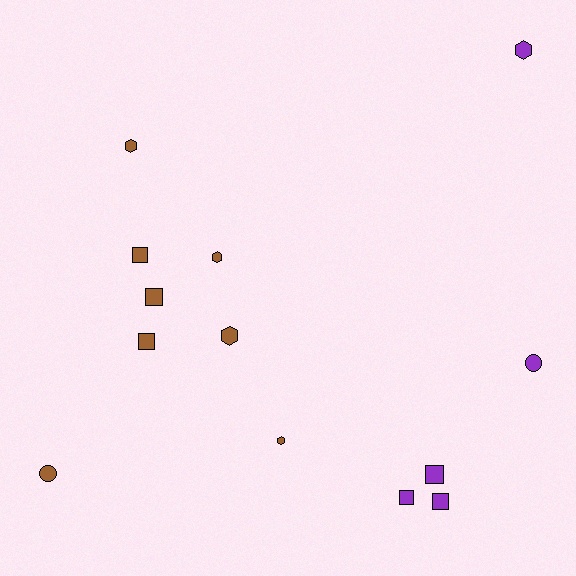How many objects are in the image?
There are 13 objects.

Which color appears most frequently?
Brown, with 8 objects.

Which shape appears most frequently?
Square, with 6 objects.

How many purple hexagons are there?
There is 1 purple hexagon.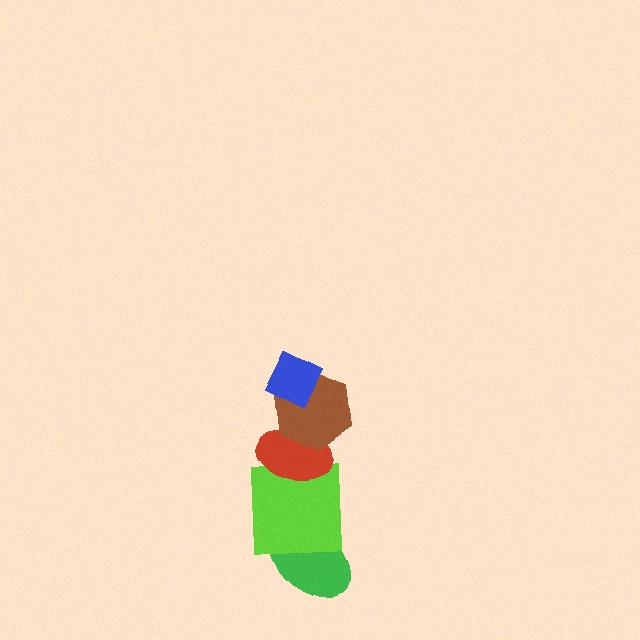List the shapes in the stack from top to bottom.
From top to bottom: the blue diamond, the brown hexagon, the red ellipse, the lime square, the green ellipse.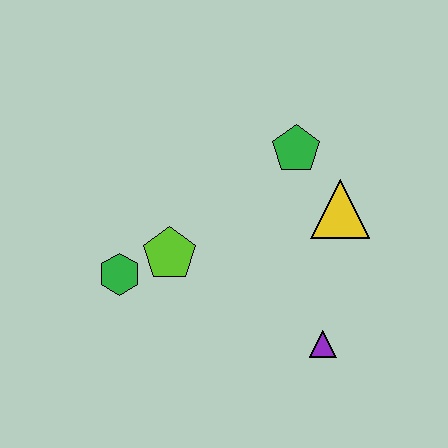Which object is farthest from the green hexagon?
The yellow triangle is farthest from the green hexagon.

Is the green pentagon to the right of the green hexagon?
Yes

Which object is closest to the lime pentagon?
The green hexagon is closest to the lime pentagon.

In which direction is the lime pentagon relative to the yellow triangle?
The lime pentagon is to the left of the yellow triangle.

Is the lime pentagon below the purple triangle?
No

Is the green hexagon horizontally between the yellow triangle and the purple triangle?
No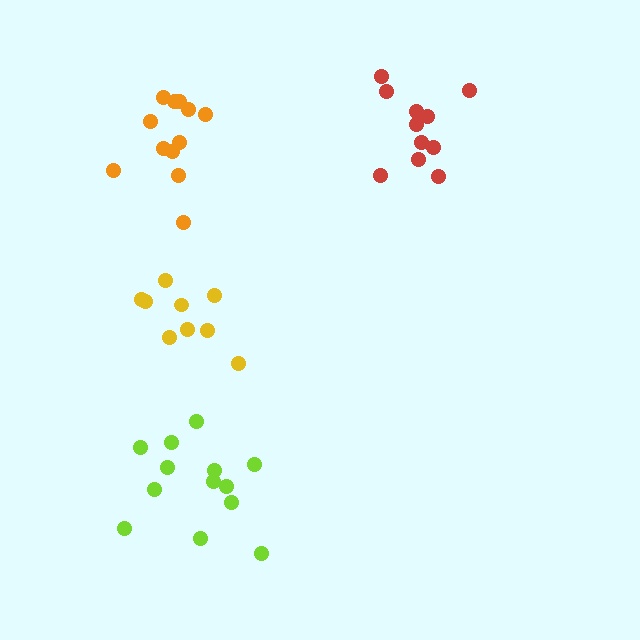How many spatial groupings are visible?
There are 4 spatial groupings.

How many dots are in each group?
Group 1: 9 dots, Group 2: 11 dots, Group 3: 12 dots, Group 4: 13 dots (45 total).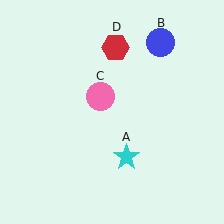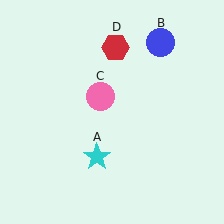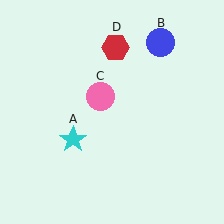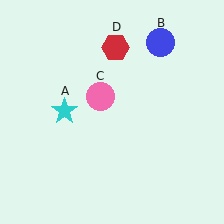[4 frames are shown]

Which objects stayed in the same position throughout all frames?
Blue circle (object B) and pink circle (object C) and red hexagon (object D) remained stationary.